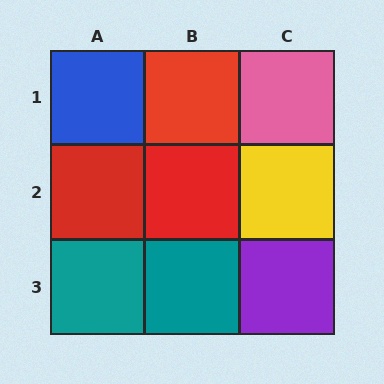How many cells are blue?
1 cell is blue.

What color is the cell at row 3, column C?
Purple.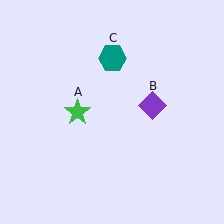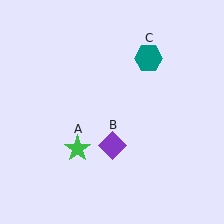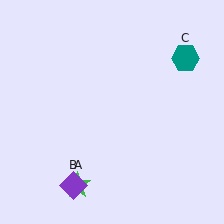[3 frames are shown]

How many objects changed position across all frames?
3 objects changed position: green star (object A), purple diamond (object B), teal hexagon (object C).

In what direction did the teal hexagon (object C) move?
The teal hexagon (object C) moved right.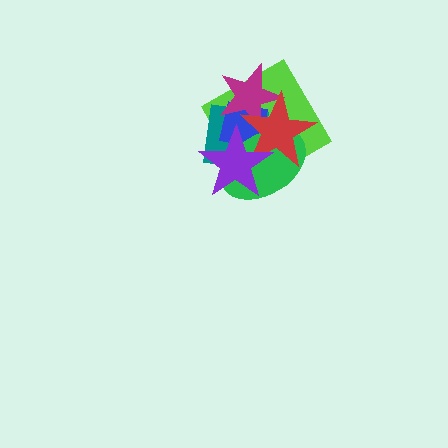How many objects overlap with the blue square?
6 objects overlap with the blue square.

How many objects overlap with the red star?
6 objects overlap with the red star.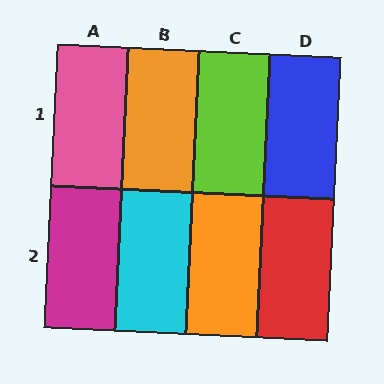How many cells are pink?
1 cell is pink.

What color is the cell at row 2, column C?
Orange.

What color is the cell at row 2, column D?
Red.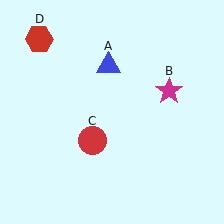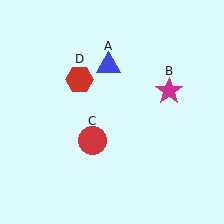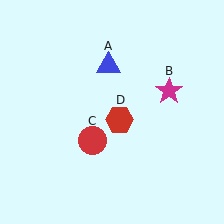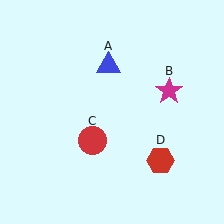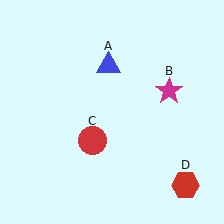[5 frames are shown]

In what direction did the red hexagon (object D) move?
The red hexagon (object D) moved down and to the right.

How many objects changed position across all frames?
1 object changed position: red hexagon (object D).